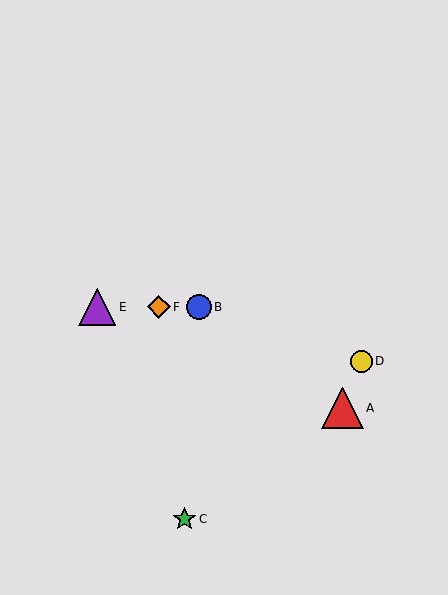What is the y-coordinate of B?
Object B is at y≈307.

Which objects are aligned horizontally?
Objects B, E, F are aligned horizontally.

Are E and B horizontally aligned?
Yes, both are at y≈307.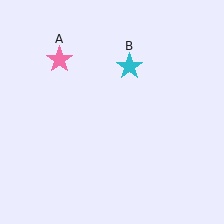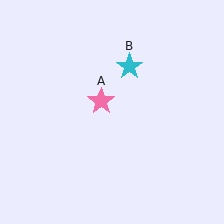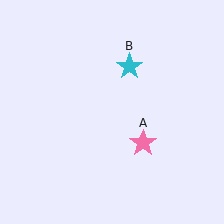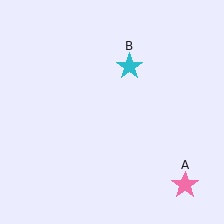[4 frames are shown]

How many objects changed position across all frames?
1 object changed position: pink star (object A).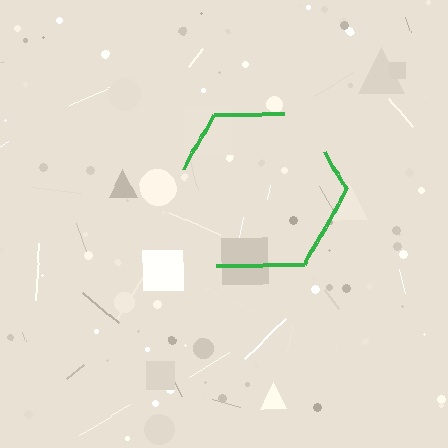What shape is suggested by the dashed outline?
The dashed outline suggests a hexagon.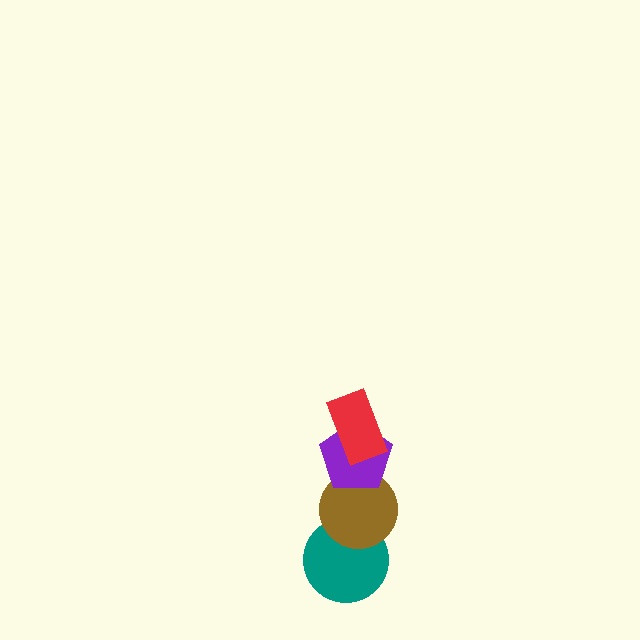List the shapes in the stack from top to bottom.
From top to bottom: the red rectangle, the purple pentagon, the brown circle, the teal circle.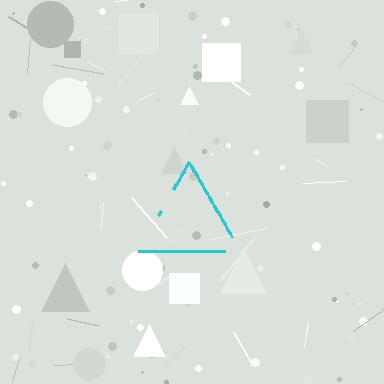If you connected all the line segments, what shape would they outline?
They would outline a triangle.